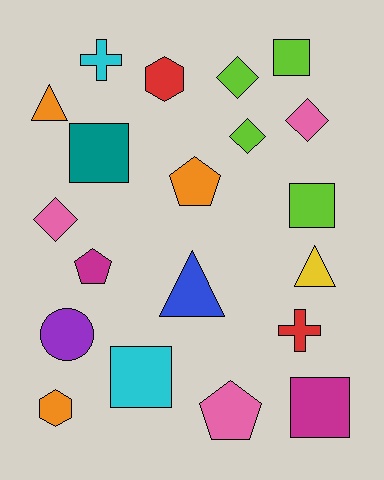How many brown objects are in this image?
There are no brown objects.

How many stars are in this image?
There are no stars.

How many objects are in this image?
There are 20 objects.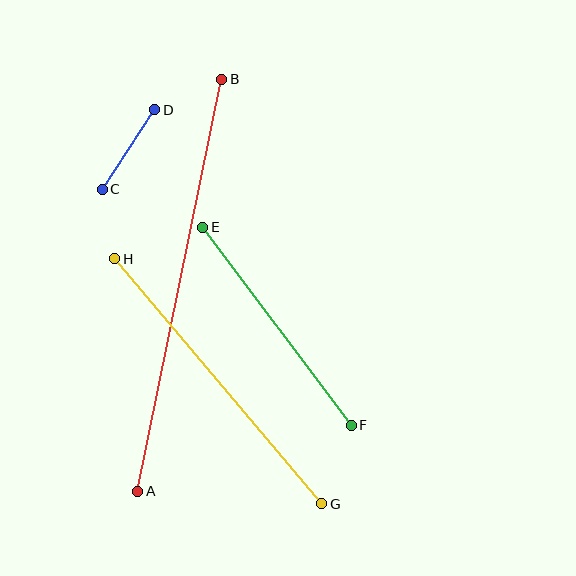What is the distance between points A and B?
The distance is approximately 420 pixels.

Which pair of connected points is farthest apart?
Points A and B are farthest apart.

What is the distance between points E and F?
The distance is approximately 247 pixels.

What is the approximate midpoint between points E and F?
The midpoint is at approximately (277, 326) pixels.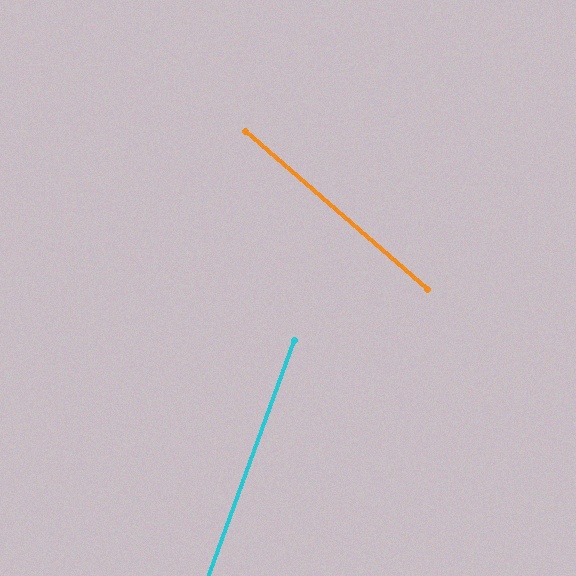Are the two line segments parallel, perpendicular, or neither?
Neither parallel nor perpendicular — they differ by about 69°.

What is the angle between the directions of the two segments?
Approximately 69 degrees.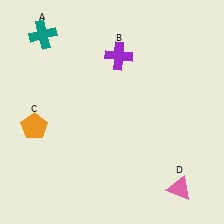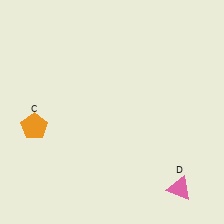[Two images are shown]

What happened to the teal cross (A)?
The teal cross (A) was removed in Image 2. It was in the top-left area of Image 1.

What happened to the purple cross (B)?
The purple cross (B) was removed in Image 2. It was in the top-right area of Image 1.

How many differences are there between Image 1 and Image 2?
There are 2 differences between the two images.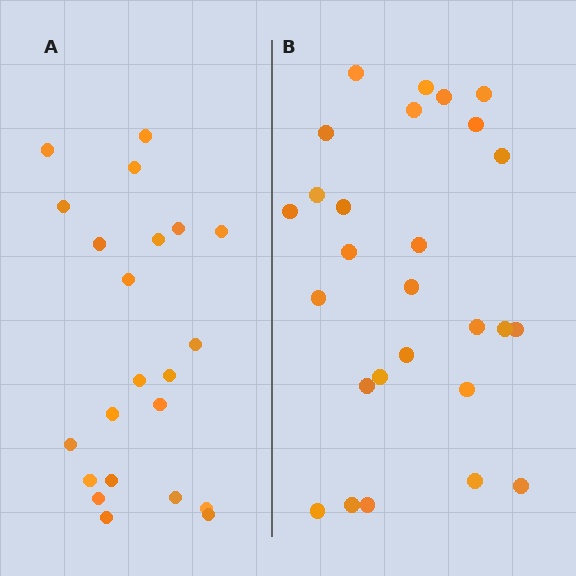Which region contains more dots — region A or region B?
Region B (the right region) has more dots.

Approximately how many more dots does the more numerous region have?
Region B has about 5 more dots than region A.